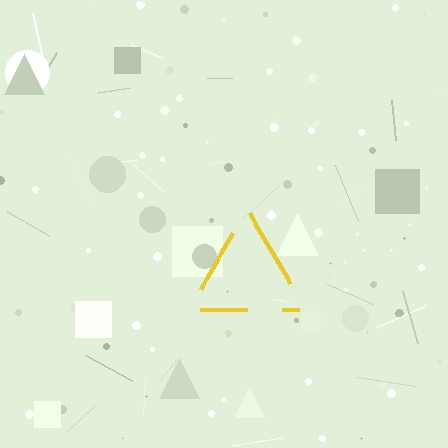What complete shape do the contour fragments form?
The contour fragments form a triangle.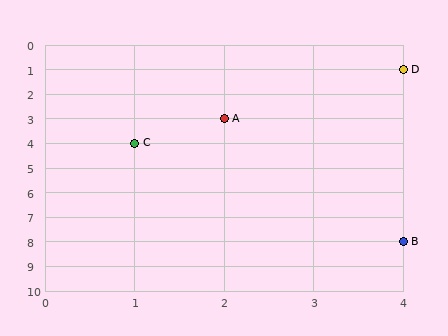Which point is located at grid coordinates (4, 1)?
Point D is at (4, 1).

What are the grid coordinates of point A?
Point A is at grid coordinates (2, 3).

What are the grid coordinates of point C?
Point C is at grid coordinates (1, 4).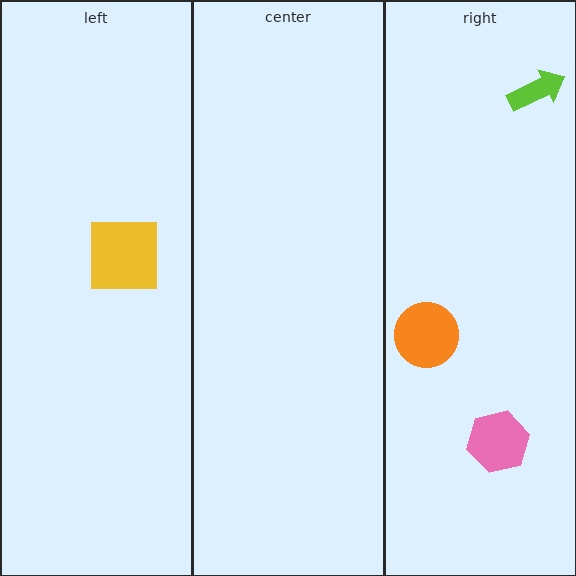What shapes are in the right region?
The pink hexagon, the orange circle, the lime arrow.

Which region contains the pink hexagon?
The right region.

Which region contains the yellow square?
The left region.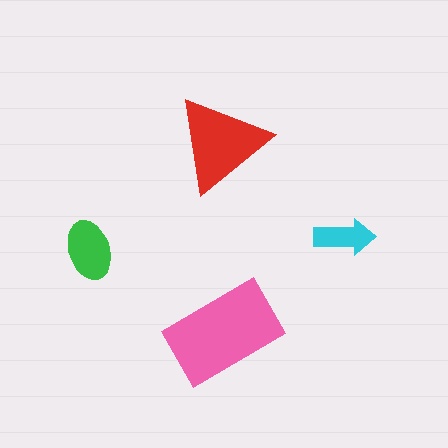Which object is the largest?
The pink rectangle.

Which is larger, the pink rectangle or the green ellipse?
The pink rectangle.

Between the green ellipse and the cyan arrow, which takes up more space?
The green ellipse.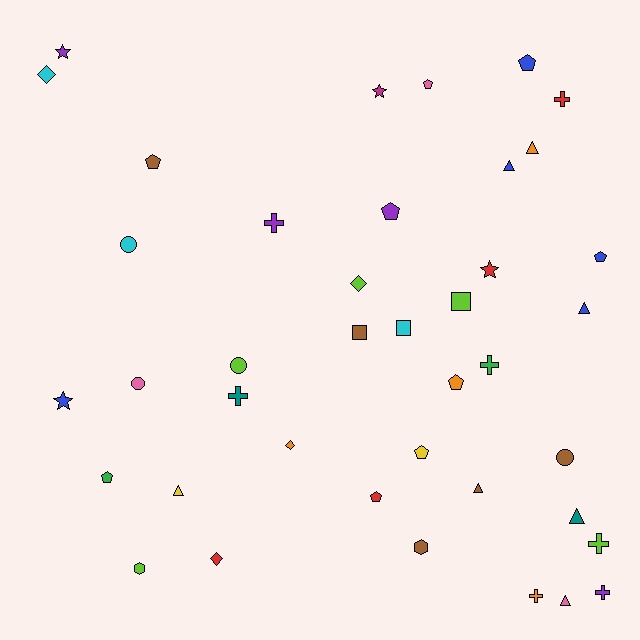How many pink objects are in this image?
There are 3 pink objects.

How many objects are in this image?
There are 40 objects.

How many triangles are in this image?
There are 7 triangles.